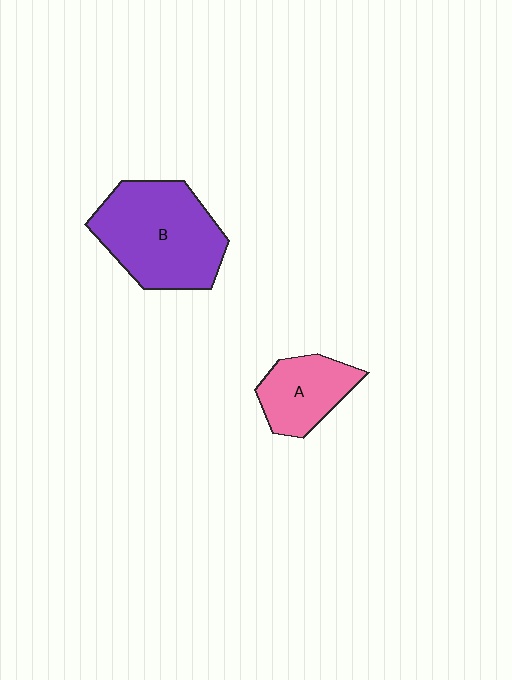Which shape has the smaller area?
Shape A (pink).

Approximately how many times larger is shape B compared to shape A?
Approximately 1.9 times.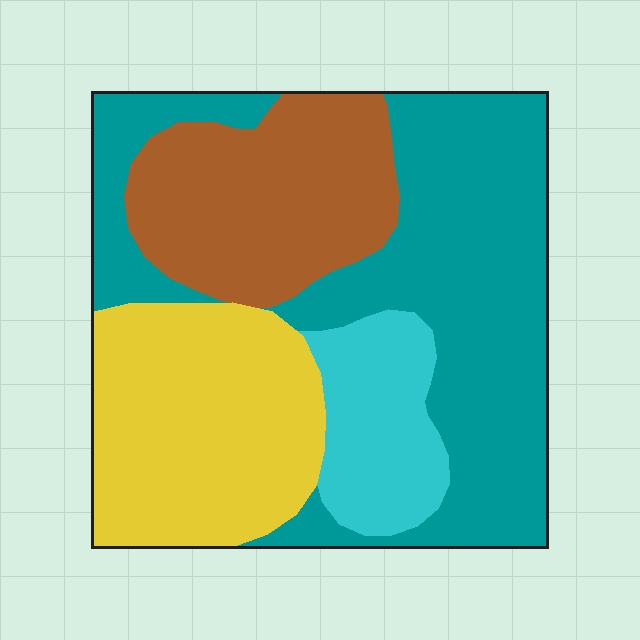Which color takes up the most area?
Teal, at roughly 40%.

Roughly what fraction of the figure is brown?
Brown covers around 20% of the figure.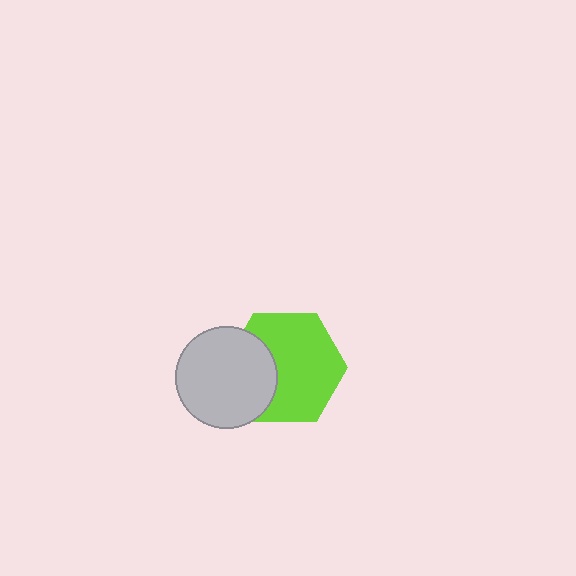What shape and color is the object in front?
The object in front is a light gray circle.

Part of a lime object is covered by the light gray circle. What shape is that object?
It is a hexagon.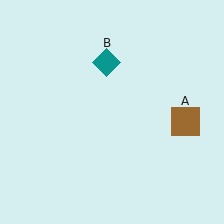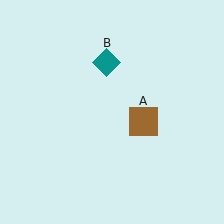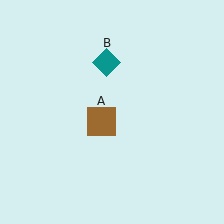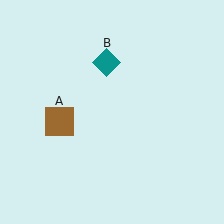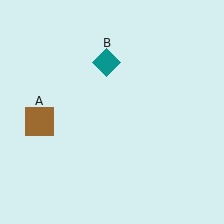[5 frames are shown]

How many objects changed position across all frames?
1 object changed position: brown square (object A).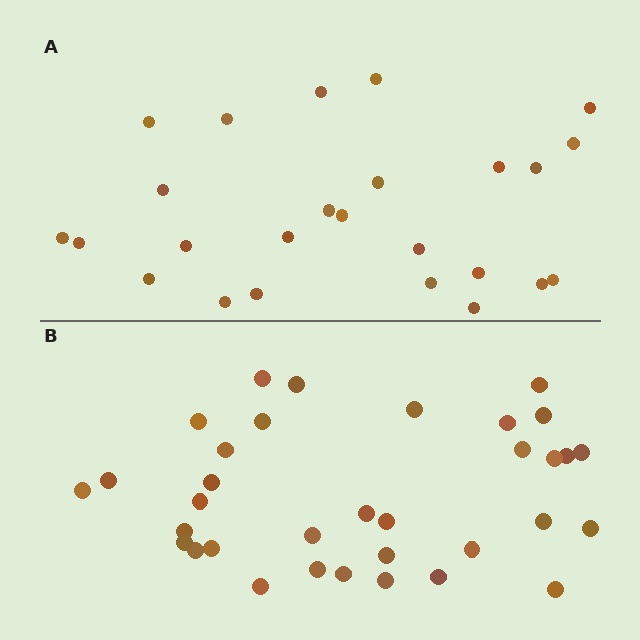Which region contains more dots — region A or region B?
Region B (the bottom region) has more dots.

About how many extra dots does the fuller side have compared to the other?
Region B has roughly 8 or so more dots than region A.